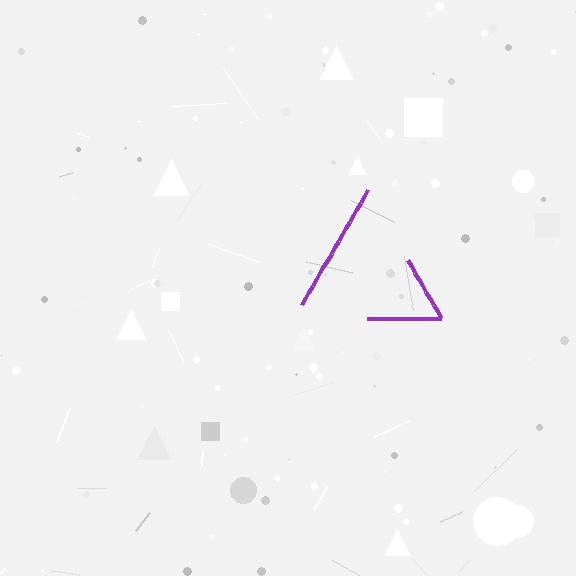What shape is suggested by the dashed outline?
The dashed outline suggests a triangle.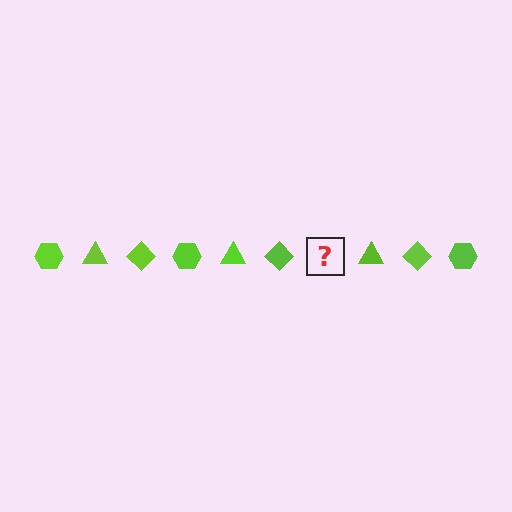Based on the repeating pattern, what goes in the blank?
The blank should be a lime hexagon.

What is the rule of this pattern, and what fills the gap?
The rule is that the pattern cycles through hexagon, triangle, diamond shapes in lime. The gap should be filled with a lime hexagon.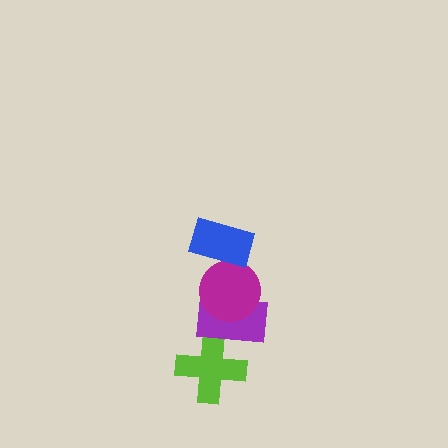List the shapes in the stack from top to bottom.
From top to bottom: the blue rectangle, the magenta circle, the purple rectangle, the lime cross.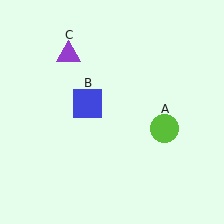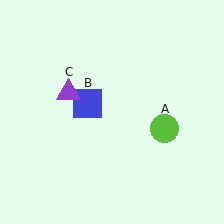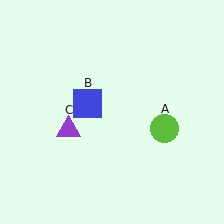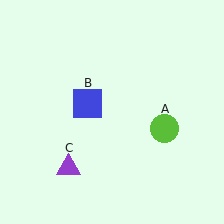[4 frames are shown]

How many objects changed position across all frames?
1 object changed position: purple triangle (object C).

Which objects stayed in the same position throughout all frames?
Lime circle (object A) and blue square (object B) remained stationary.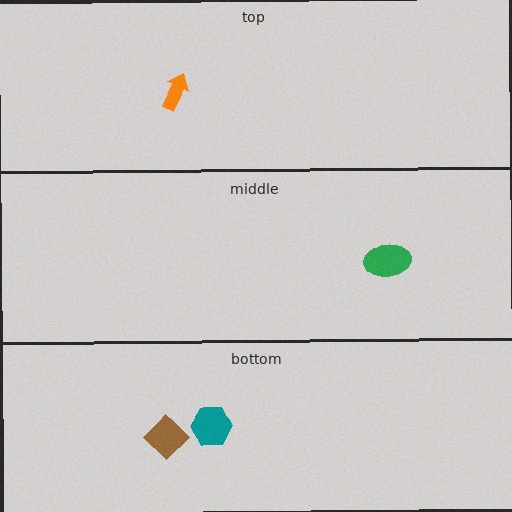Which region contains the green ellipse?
The middle region.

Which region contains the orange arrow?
The top region.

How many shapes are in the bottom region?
2.